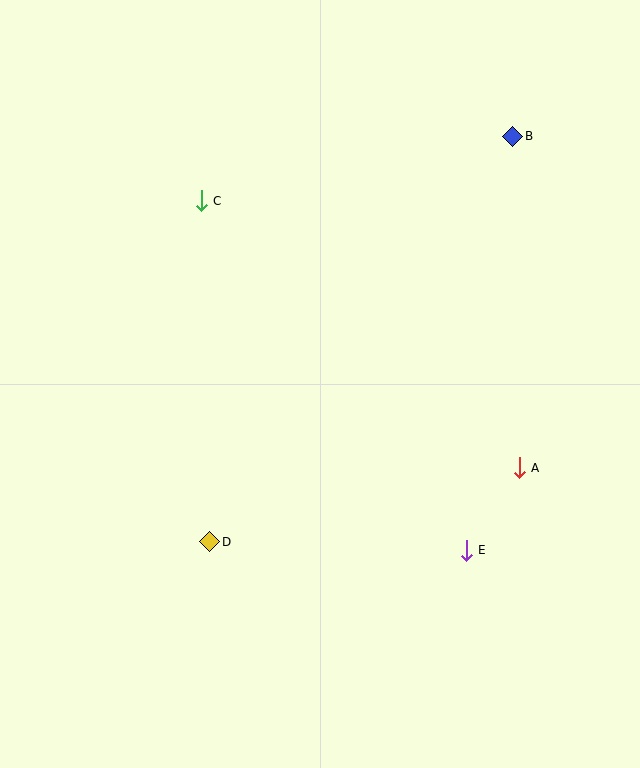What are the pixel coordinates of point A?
Point A is at (519, 468).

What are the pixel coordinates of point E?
Point E is at (466, 550).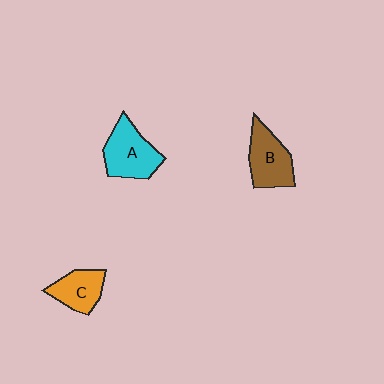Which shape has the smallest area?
Shape C (orange).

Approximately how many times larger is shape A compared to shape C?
Approximately 1.4 times.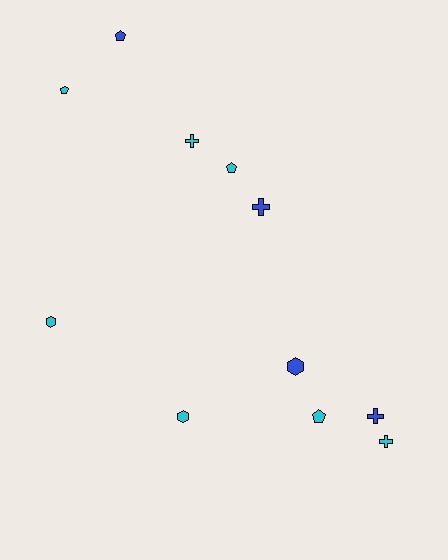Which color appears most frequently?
Cyan, with 7 objects.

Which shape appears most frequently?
Cross, with 4 objects.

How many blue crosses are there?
There are 2 blue crosses.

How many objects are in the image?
There are 11 objects.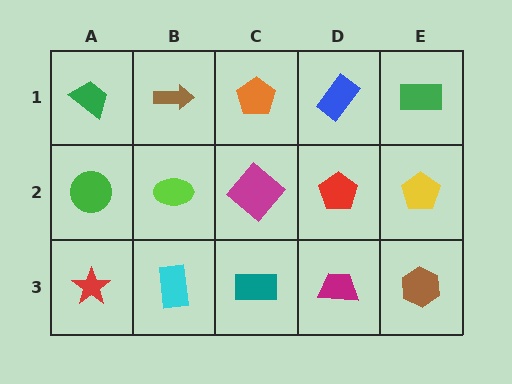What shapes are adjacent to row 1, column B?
A lime ellipse (row 2, column B), a green trapezoid (row 1, column A), an orange pentagon (row 1, column C).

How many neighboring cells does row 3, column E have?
2.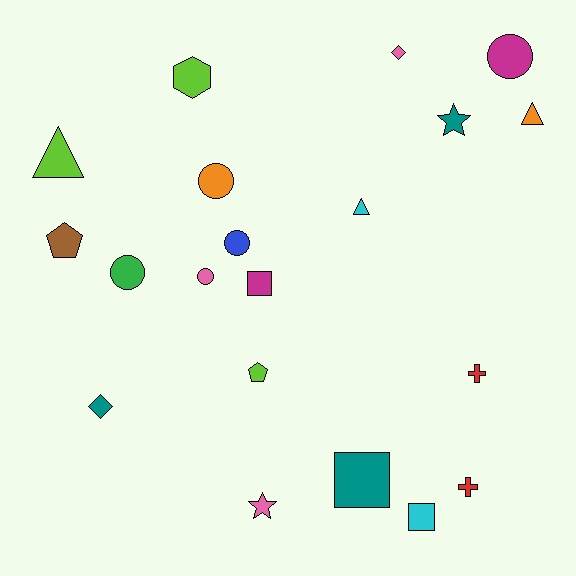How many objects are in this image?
There are 20 objects.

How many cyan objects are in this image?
There are 2 cyan objects.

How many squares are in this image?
There are 3 squares.